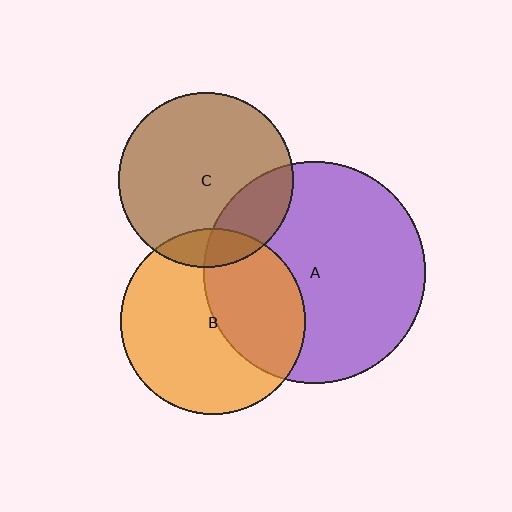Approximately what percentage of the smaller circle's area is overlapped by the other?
Approximately 40%.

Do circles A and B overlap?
Yes.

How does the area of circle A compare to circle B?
Approximately 1.4 times.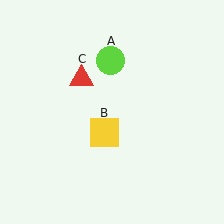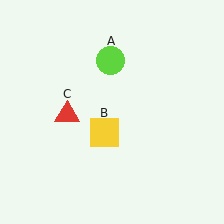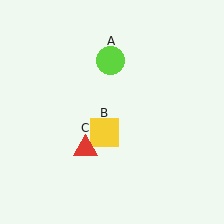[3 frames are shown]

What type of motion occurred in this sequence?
The red triangle (object C) rotated counterclockwise around the center of the scene.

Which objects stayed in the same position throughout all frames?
Lime circle (object A) and yellow square (object B) remained stationary.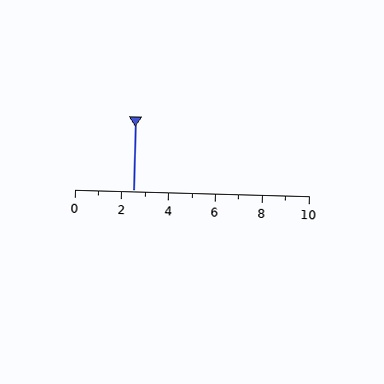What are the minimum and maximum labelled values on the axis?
The axis runs from 0 to 10.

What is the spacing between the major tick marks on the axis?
The major ticks are spaced 2 apart.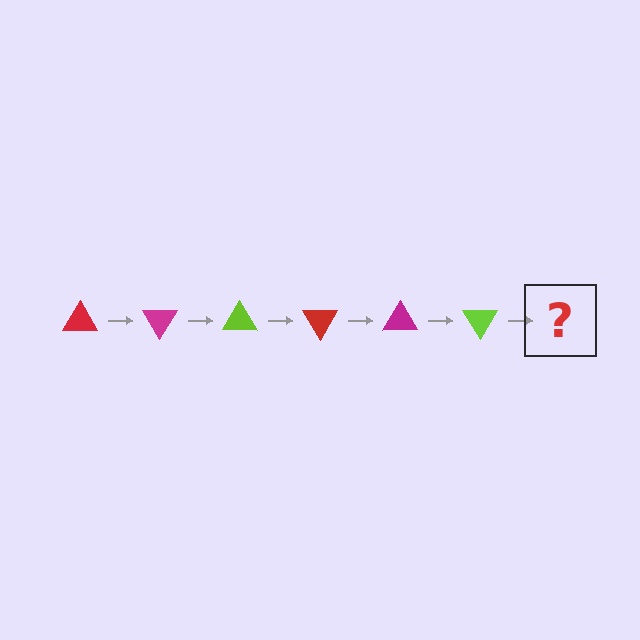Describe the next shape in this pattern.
It should be a red triangle, rotated 360 degrees from the start.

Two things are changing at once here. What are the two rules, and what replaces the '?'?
The two rules are that it rotates 60 degrees each step and the color cycles through red, magenta, and lime. The '?' should be a red triangle, rotated 360 degrees from the start.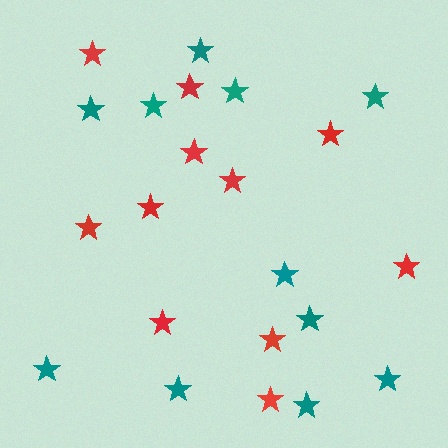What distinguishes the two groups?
There are 2 groups: one group of teal stars (11) and one group of red stars (11).